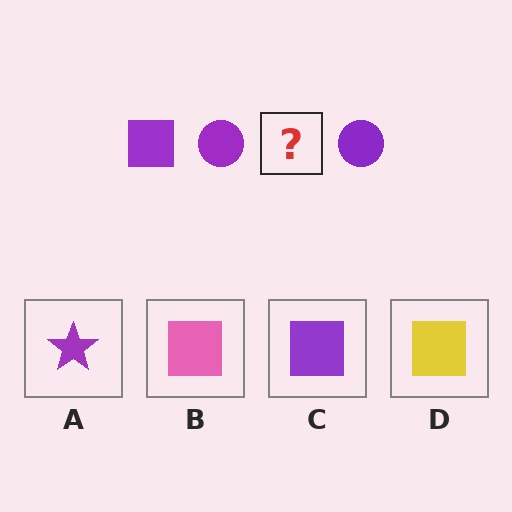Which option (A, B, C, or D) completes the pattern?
C.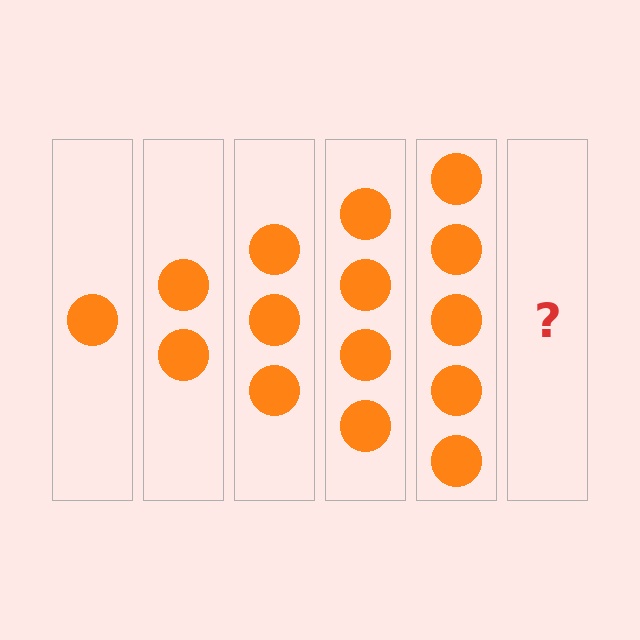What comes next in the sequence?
The next element should be 6 circles.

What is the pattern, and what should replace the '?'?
The pattern is that each step adds one more circle. The '?' should be 6 circles.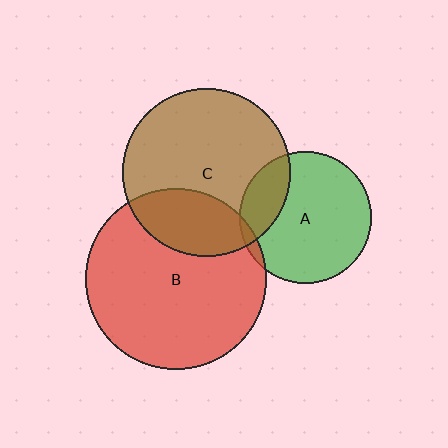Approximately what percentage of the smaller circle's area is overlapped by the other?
Approximately 5%.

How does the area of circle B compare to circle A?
Approximately 1.9 times.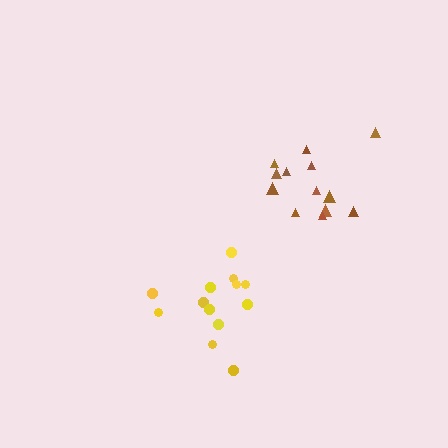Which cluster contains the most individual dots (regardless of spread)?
Brown (13).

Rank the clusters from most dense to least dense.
brown, yellow.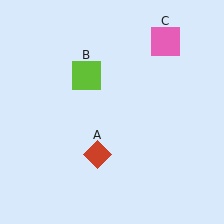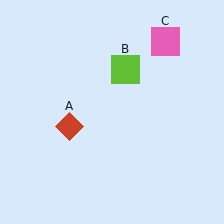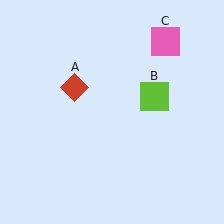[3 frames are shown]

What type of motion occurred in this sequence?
The red diamond (object A), lime square (object B) rotated clockwise around the center of the scene.